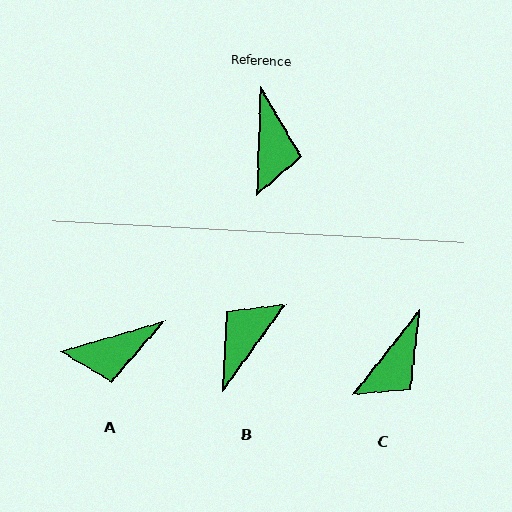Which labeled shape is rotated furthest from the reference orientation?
B, about 146 degrees away.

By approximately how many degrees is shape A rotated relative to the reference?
Approximately 72 degrees clockwise.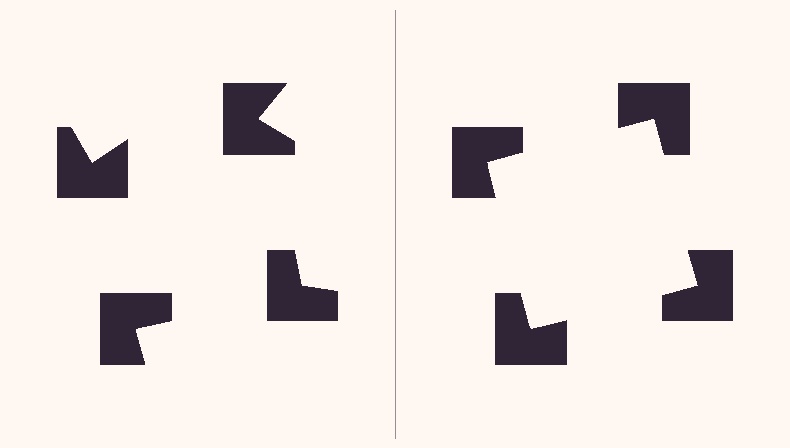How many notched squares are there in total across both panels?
8 — 4 on each side.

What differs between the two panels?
The notched squares are positioned identically on both sides; only the wedge orientations differ. On the right they align to a square; on the left they are misaligned.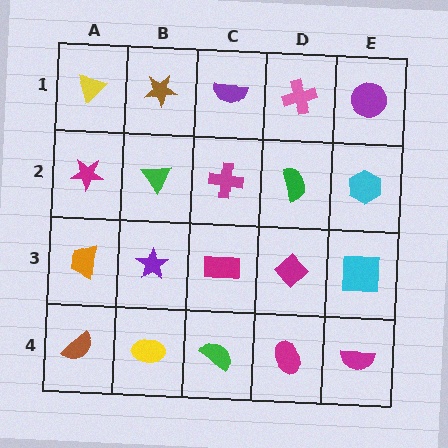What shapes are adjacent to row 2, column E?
A purple circle (row 1, column E), a cyan square (row 3, column E), a green semicircle (row 2, column D).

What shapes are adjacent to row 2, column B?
A brown star (row 1, column B), a purple star (row 3, column B), a magenta star (row 2, column A), a magenta cross (row 2, column C).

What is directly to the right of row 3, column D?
A cyan square.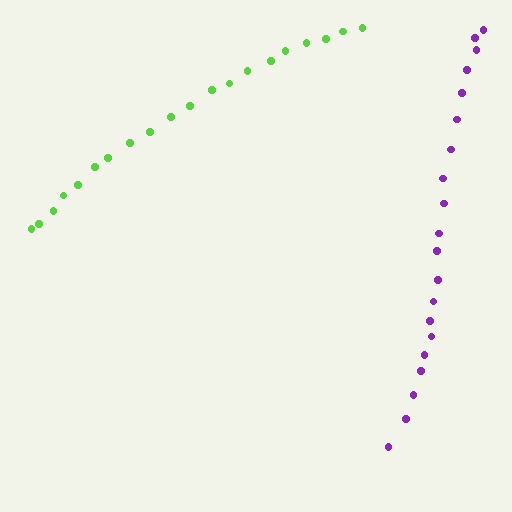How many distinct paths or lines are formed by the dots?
There are 2 distinct paths.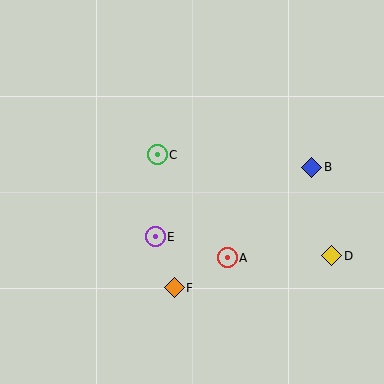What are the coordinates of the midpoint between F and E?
The midpoint between F and E is at (165, 262).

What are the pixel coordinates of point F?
Point F is at (174, 288).